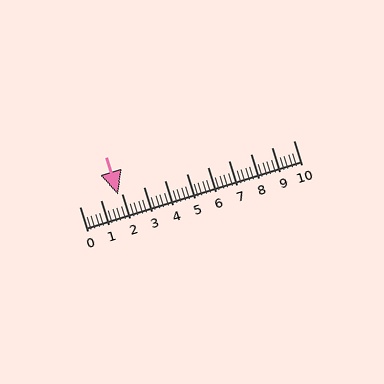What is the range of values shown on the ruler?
The ruler shows values from 0 to 10.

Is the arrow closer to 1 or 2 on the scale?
The arrow is closer to 2.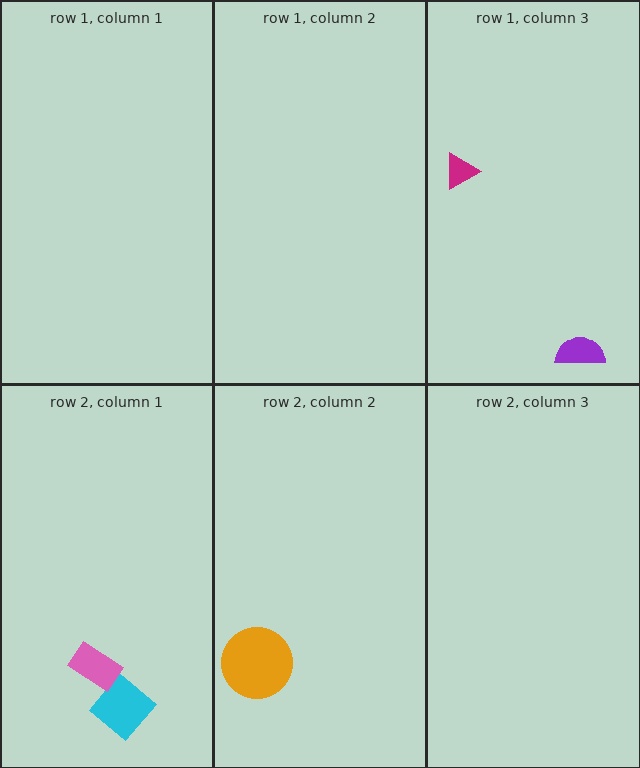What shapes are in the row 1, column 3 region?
The magenta triangle, the purple semicircle.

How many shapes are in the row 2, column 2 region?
1.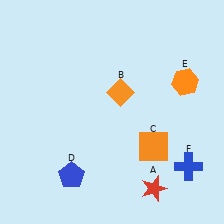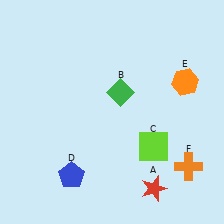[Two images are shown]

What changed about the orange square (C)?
In Image 1, C is orange. In Image 2, it changed to lime.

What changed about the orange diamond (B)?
In Image 1, B is orange. In Image 2, it changed to green.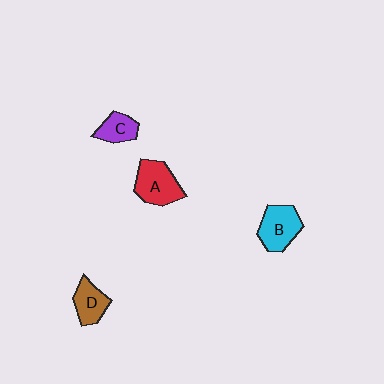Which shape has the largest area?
Shape A (red).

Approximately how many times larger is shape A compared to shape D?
Approximately 1.4 times.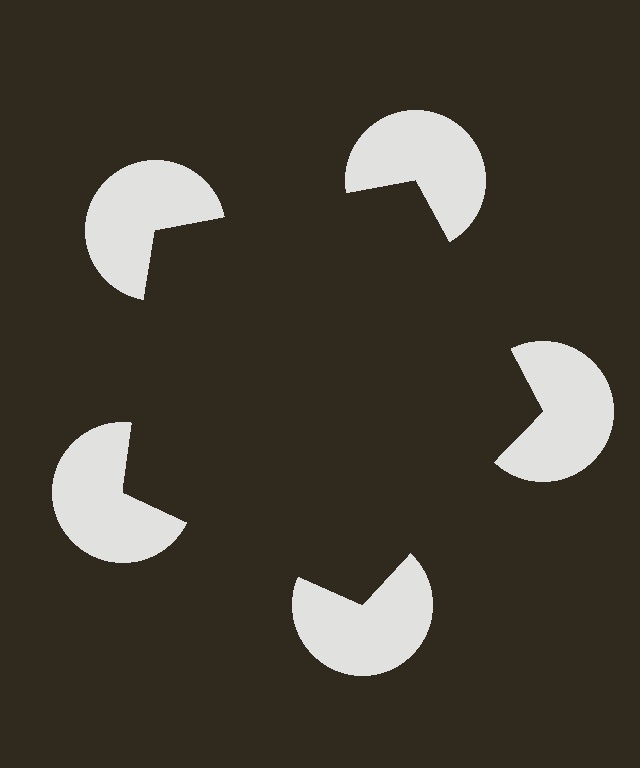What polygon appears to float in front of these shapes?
An illusory pentagon — its edges are inferred from the aligned wedge cuts in the pac-man discs, not physically drawn.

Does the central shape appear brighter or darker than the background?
It typically appears slightly darker than the background, even though no actual brightness change is drawn.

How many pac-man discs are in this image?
There are 5 — one at each vertex of the illusory pentagon.